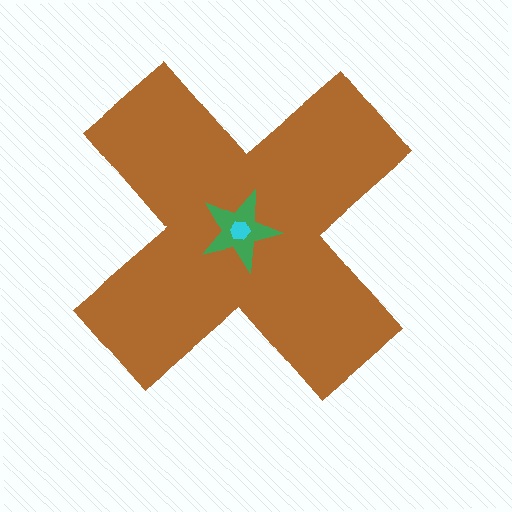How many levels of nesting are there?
3.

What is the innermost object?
The cyan hexagon.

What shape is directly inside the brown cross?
The green star.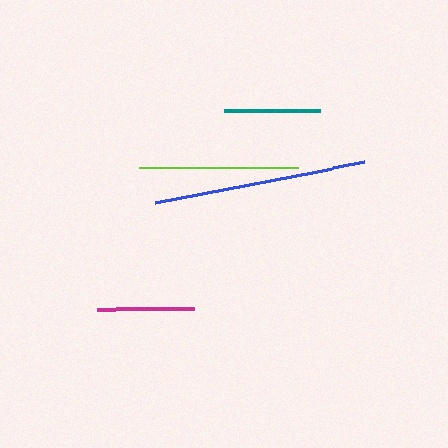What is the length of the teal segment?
The teal segment is approximately 96 pixels long.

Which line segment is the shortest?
The teal line is the shortest at approximately 96 pixels.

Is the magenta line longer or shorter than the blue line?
The blue line is longer than the magenta line.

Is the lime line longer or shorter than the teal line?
The lime line is longer than the teal line.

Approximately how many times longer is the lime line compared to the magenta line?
The lime line is approximately 1.6 times the length of the magenta line.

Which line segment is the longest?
The blue line is the longest at approximately 213 pixels.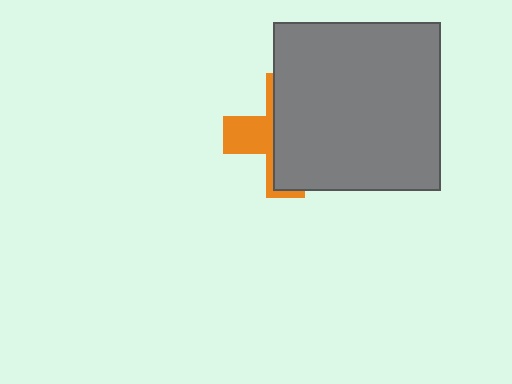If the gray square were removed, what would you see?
You would see the complete orange cross.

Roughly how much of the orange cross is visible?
A small part of it is visible (roughly 34%).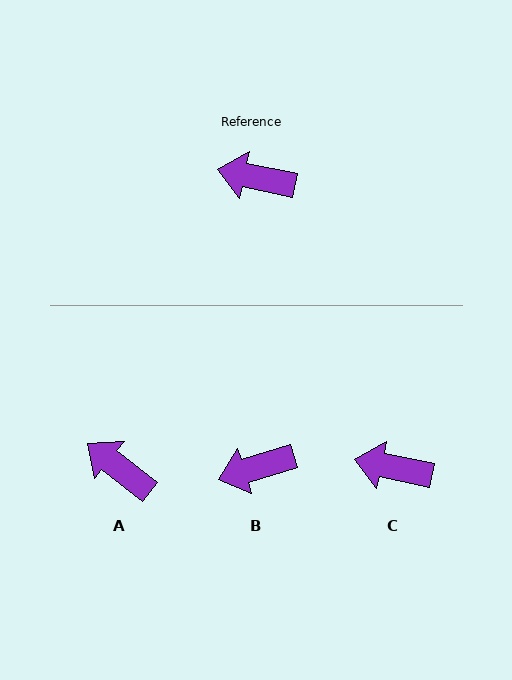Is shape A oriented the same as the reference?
No, it is off by about 27 degrees.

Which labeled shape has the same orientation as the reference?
C.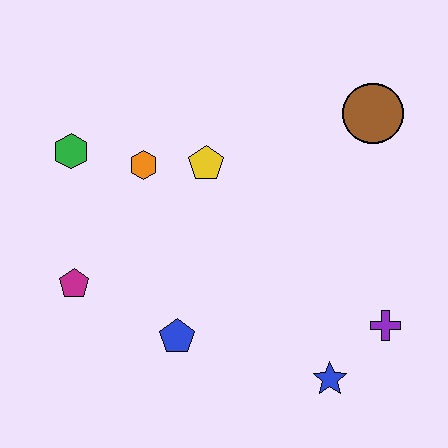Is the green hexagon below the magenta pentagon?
No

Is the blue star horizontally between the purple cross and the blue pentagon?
Yes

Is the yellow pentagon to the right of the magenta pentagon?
Yes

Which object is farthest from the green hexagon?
The purple cross is farthest from the green hexagon.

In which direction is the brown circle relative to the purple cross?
The brown circle is above the purple cross.